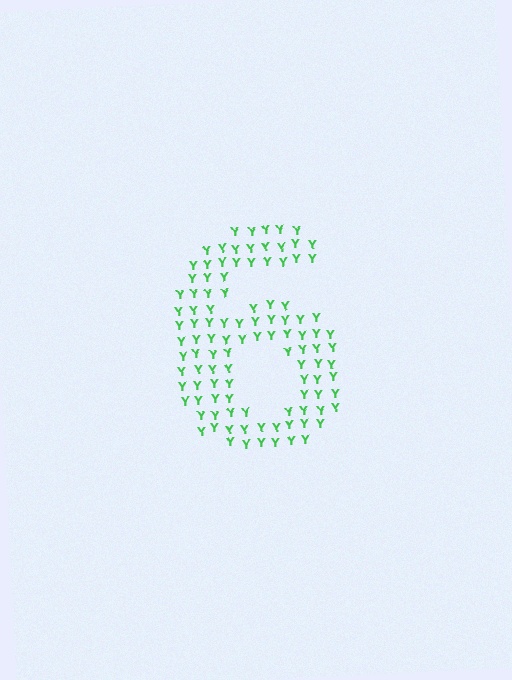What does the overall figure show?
The overall figure shows the digit 6.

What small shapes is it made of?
It is made of small letter Y's.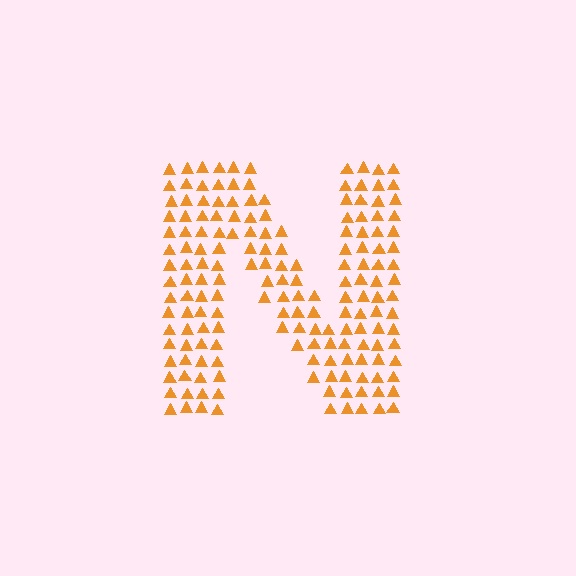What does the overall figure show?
The overall figure shows the letter N.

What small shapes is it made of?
It is made of small triangles.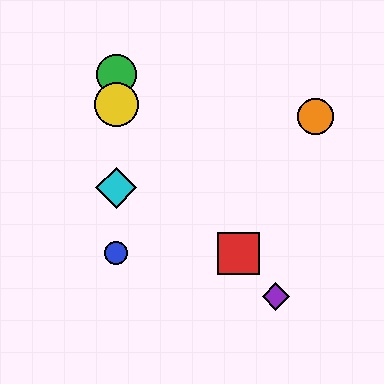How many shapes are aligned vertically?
4 shapes (the blue circle, the green circle, the yellow circle, the cyan diamond) are aligned vertically.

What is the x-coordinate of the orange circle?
The orange circle is at x≈316.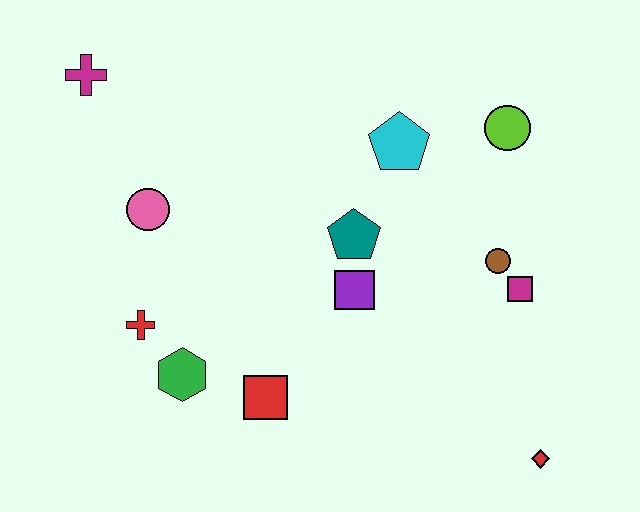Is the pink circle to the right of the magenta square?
No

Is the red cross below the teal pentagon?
Yes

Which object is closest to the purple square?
The teal pentagon is closest to the purple square.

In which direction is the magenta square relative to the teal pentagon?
The magenta square is to the right of the teal pentagon.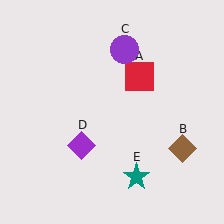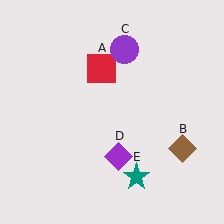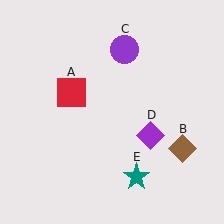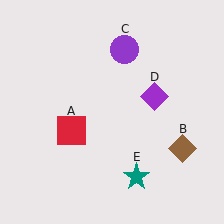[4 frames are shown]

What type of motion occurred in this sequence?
The red square (object A), purple diamond (object D) rotated counterclockwise around the center of the scene.